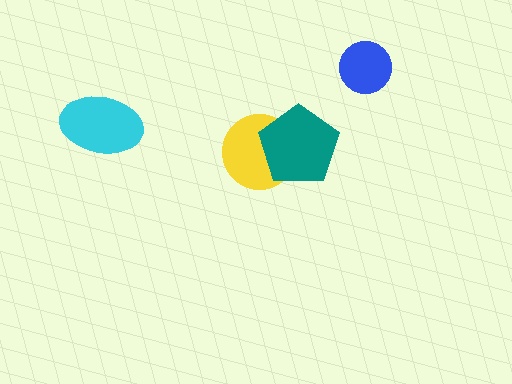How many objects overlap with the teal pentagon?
1 object overlaps with the teal pentagon.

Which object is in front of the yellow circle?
The teal pentagon is in front of the yellow circle.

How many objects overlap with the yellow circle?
1 object overlaps with the yellow circle.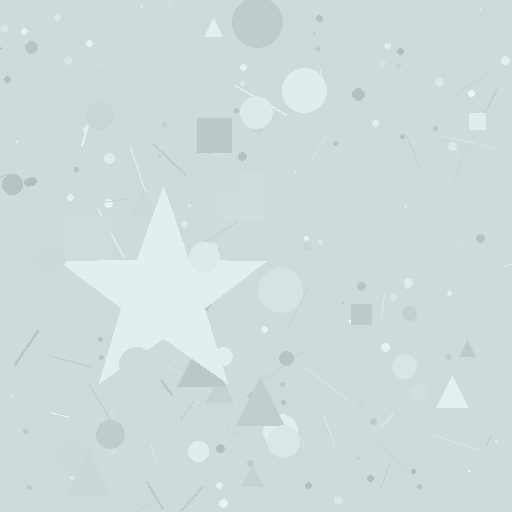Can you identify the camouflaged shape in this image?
The camouflaged shape is a star.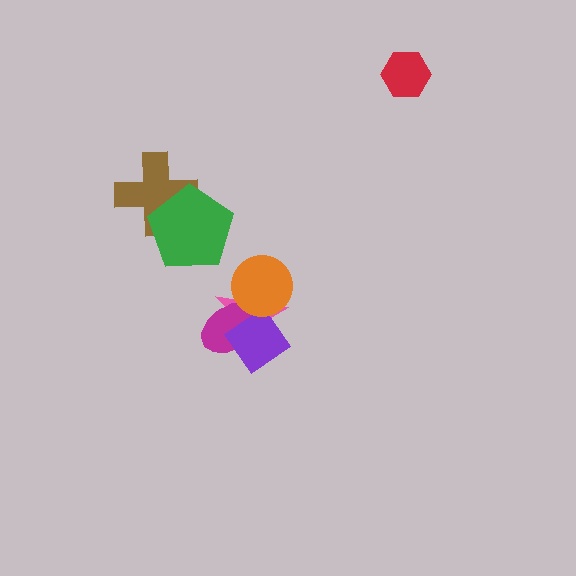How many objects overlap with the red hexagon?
0 objects overlap with the red hexagon.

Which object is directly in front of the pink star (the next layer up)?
The magenta ellipse is directly in front of the pink star.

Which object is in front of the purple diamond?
The orange circle is in front of the purple diamond.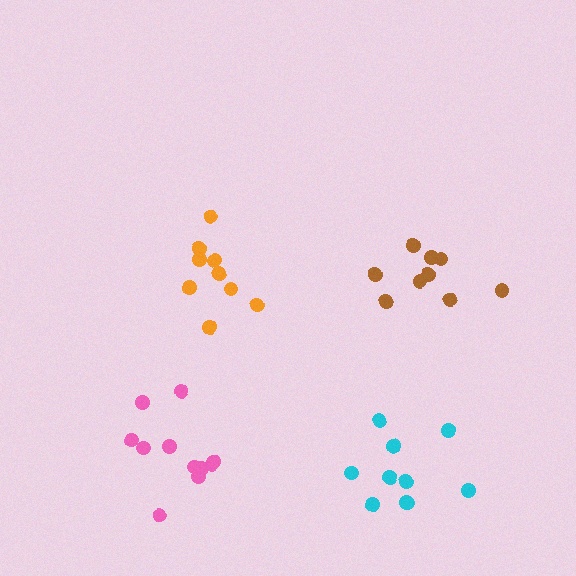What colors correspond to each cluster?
The clusters are colored: orange, brown, pink, cyan.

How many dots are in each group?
Group 1: 9 dots, Group 2: 9 dots, Group 3: 11 dots, Group 4: 10 dots (39 total).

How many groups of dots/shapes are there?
There are 4 groups.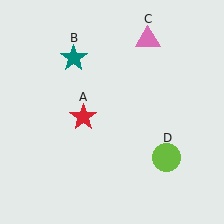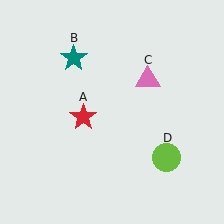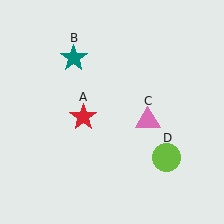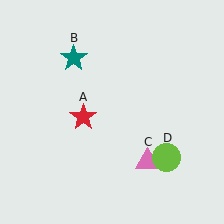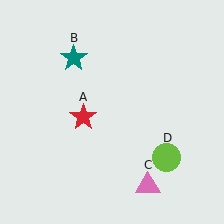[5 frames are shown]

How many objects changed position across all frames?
1 object changed position: pink triangle (object C).